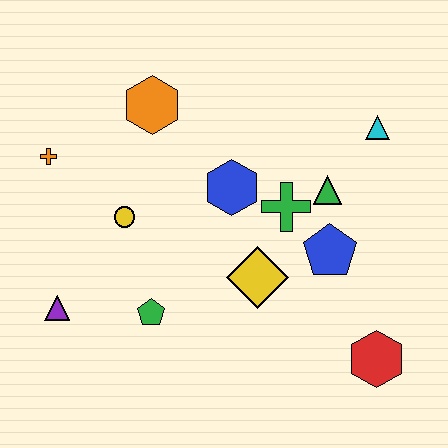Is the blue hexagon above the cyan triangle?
No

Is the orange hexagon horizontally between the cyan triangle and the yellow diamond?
No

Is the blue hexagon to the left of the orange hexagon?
No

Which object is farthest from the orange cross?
The red hexagon is farthest from the orange cross.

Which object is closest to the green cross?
The green triangle is closest to the green cross.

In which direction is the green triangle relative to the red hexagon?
The green triangle is above the red hexagon.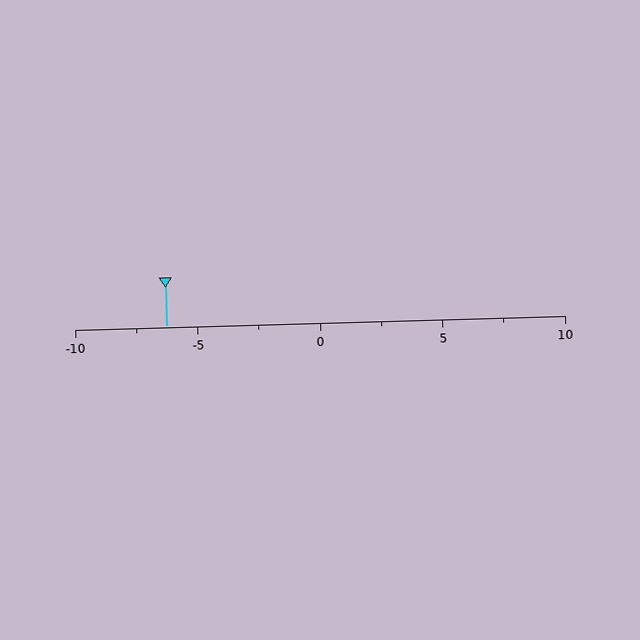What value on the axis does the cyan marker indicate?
The marker indicates approximately -6.2.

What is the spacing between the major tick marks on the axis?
The major ticks are spaced 5 apart.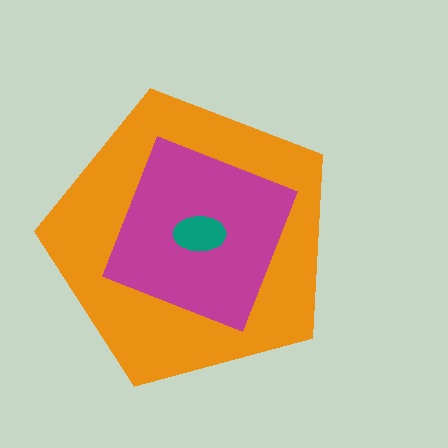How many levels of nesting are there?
3.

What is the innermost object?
The teal ellipse.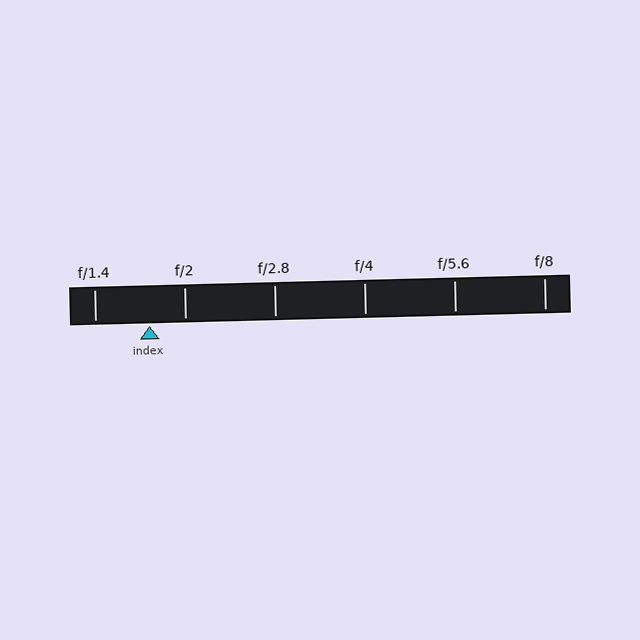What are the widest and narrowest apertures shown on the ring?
The widest aperture shown is f/1.4 and the narrowest is f/8.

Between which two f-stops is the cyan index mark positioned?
The index mark is between f/1.4 and f/2.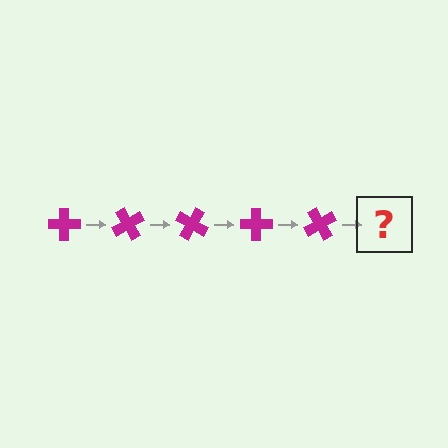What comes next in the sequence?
The next element should be a magenta cross rotated 300 degrees.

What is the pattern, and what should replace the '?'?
The pattern is that the cross rotates 60 degrees each step. The '?' should be a magenta cross rotated 300 degrees.